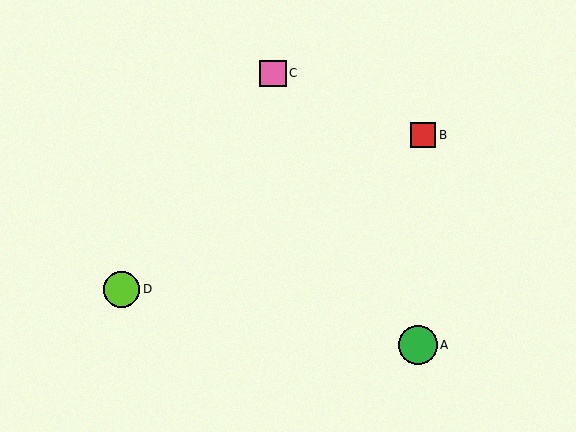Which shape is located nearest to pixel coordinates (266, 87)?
The pink square (labeled C) at (273, 73) is nearest to that location.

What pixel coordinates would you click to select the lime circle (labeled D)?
Click at (122, 289) to select the lime circle D.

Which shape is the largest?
The green circle (labeled A) is the largest.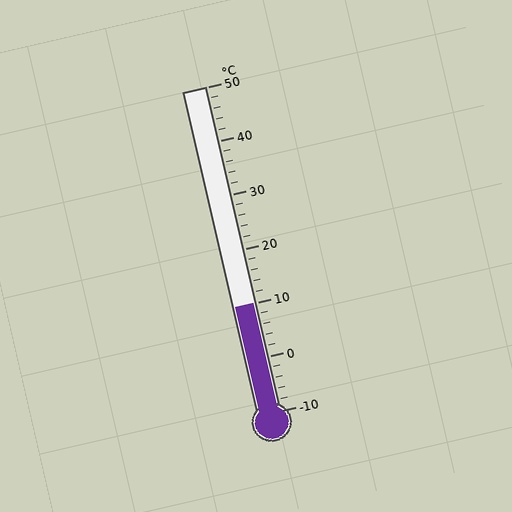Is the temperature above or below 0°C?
The temperature is above 0°C.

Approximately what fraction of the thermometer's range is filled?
The thermometer is filled to approximately 35% of its range.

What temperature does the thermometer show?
The thermometer shows approximately 10°C.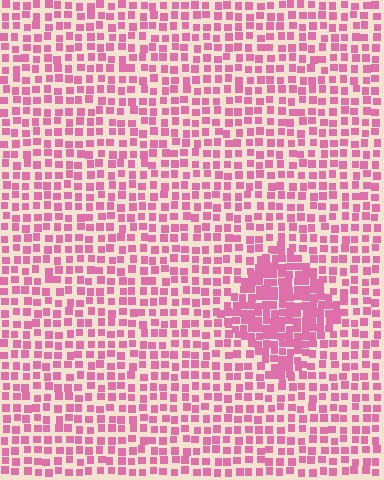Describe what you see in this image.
The image contains small pink elements arranged at two different densities. A diamond-shaped region is visible where the elements are more densely packed than the surrounding area.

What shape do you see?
I see a diamond.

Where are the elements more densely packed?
The elements are more densely packed inside the diamond boundary.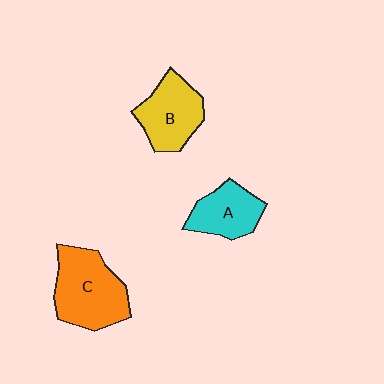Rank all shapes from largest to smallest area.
From largest to smallest: C (orange), B (yellow), A (cyan).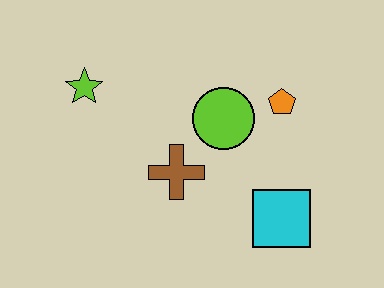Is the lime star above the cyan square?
Yes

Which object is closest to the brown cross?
The lime circle is closest to the brown cross.